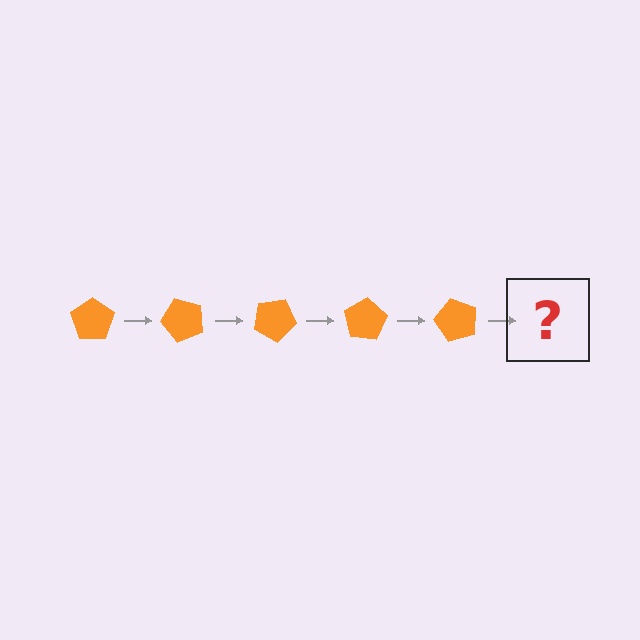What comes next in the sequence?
The next element should be an orange pentagon rotated 250 degrees.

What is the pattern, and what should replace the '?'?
The pattern is that the pentagon rotates 50 degrees each step. The '?' should be an orange pentagon rotated 250 degrees.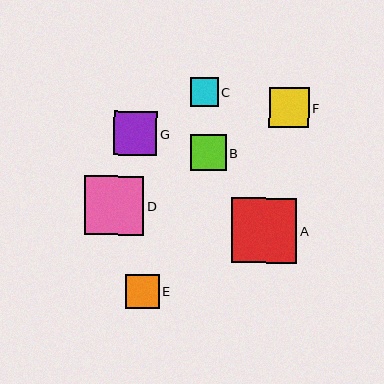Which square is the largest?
Square A is the largest with a size of approximately 65 pixels.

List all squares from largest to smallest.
From largest to smallest: A, D, G, F, B, E, C.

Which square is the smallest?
Square C is the smallest with a size of approximately 28 pixels.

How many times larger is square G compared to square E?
Square G is approximately 1.3 times the size of square E.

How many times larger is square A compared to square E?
Square A is approximately 1.9 times the size of square E.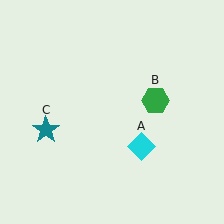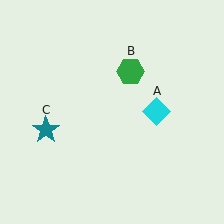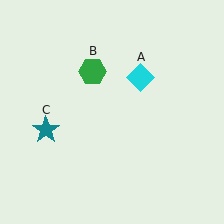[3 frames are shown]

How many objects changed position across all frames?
2 objects changed position: cyan diamond (object A), green hexagon (object B).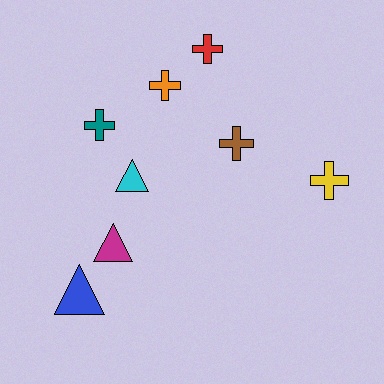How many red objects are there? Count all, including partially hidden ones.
There is 1 red object.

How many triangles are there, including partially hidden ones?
There are 3 triangles.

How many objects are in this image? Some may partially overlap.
There are 8 objects.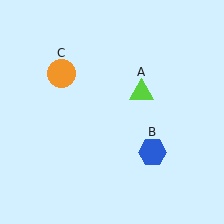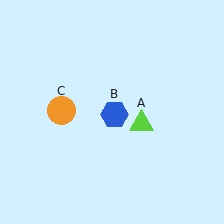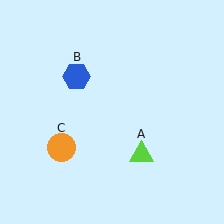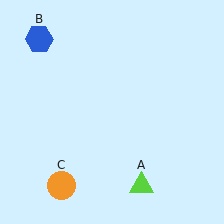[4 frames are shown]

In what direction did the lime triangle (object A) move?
The lime triangle (object A) moved down.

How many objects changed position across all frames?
3 objects changed position: lime triangle (object A), blue hexagon (object B), orange circle (object C).